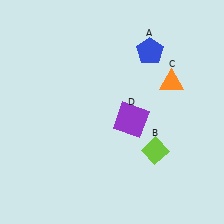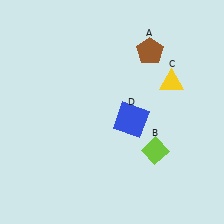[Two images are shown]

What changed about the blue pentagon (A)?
In Image 1, A is blue. In Image 2, it changed to brown.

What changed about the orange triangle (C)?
In Image 1, C is orange. In Image 2, it changed to yellow.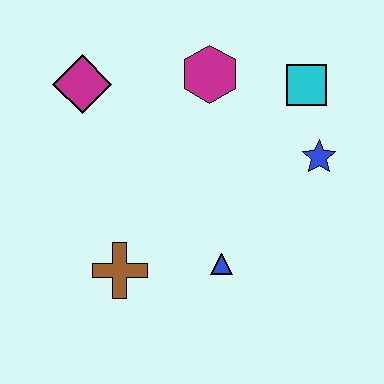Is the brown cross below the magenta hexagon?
Yes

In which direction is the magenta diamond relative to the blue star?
The magenta diamond is to the left of the blue star.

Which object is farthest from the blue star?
The magenta diamond is farthest from the blue star.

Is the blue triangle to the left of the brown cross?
No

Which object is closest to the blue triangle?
The brown cross is closest to the blue triangle.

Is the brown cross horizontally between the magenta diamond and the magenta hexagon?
Yes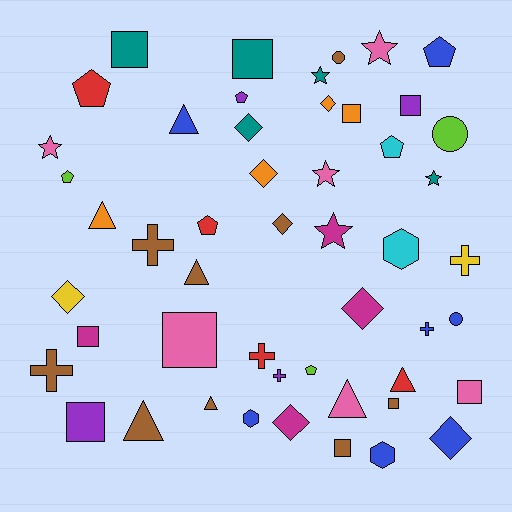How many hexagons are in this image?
There are 3 hexagons.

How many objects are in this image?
There are 50 objects.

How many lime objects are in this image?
There are 3 lime objects.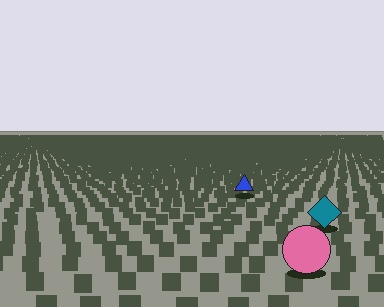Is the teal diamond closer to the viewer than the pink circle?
No. The pink circle is closer — you can tell from the texture gradient: the ground texture is coarser near it.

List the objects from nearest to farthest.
From nearest to farthest: the pink circle, the teal diamond, the blue triangle.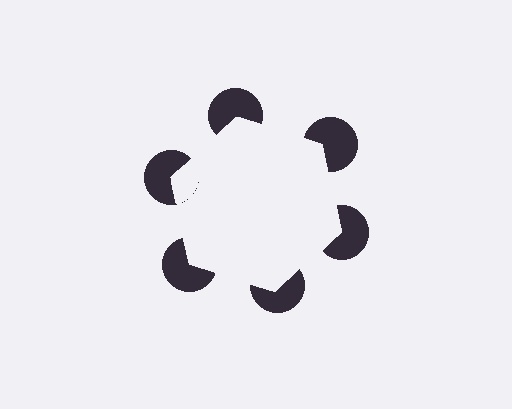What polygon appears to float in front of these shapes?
An illusory hexagon — its edges are inferred from the aligned wedge cuts in the pac-man discs, not physically drawn.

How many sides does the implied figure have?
6 sides.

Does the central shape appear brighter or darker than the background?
It typically appears slightly brighter than the background, even though no actual brightness change is drawn.